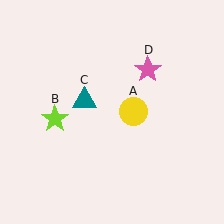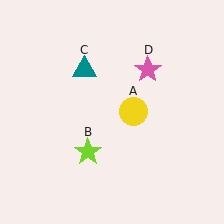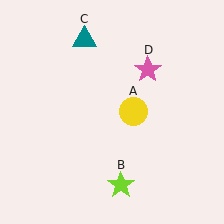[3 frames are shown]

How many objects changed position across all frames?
2 objects changed position: lime star (object B), teal triangle (object C).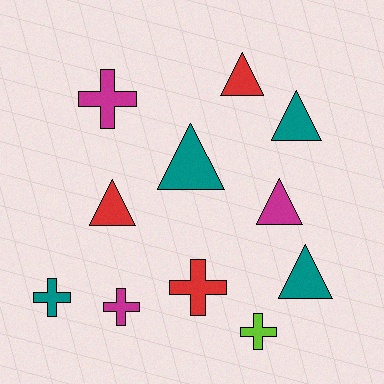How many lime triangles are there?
There are no lime triangles.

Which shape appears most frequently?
Triangle, with 6 objects.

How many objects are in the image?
There are 11 objects.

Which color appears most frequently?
Teal, with 4 objects.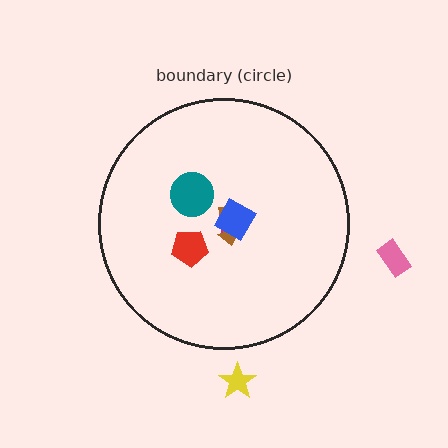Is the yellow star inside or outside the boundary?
Outside.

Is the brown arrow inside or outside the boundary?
Inside.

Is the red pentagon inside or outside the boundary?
Inside.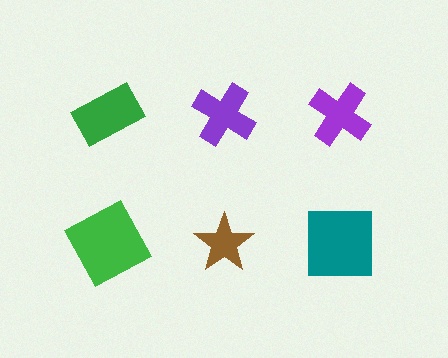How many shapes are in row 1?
3 shapes.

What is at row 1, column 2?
A purple cross.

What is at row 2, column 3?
A teal square.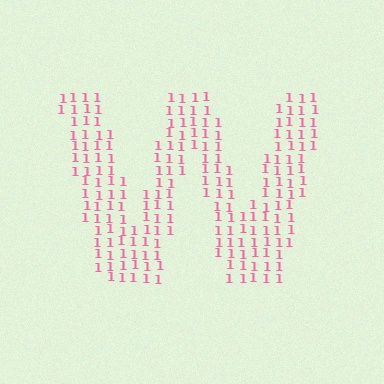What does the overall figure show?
The overall figure shows the letter W.